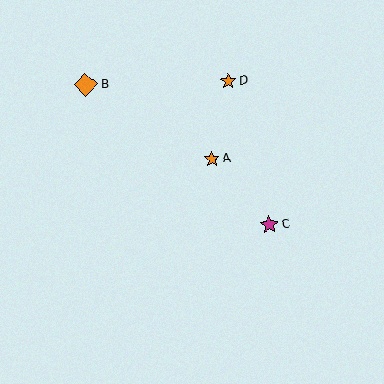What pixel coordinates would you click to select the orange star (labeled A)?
Click at (212, 159) to select the orange star A.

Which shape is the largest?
The orange diamond (labeled B) is the largest.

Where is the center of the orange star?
The center of the orange star is at (212, 159).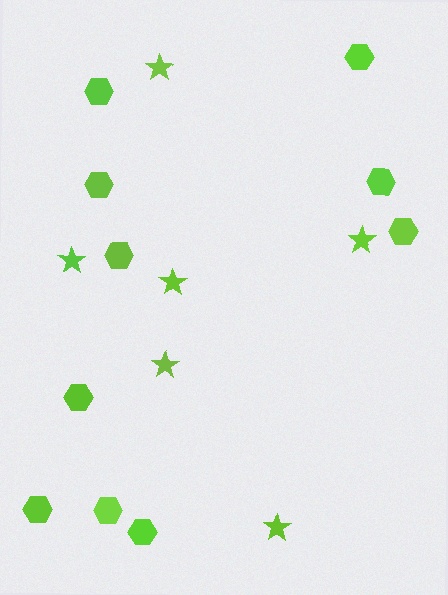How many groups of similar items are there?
There are 2 groups: one group of stars (6) and one group of hexagons (10).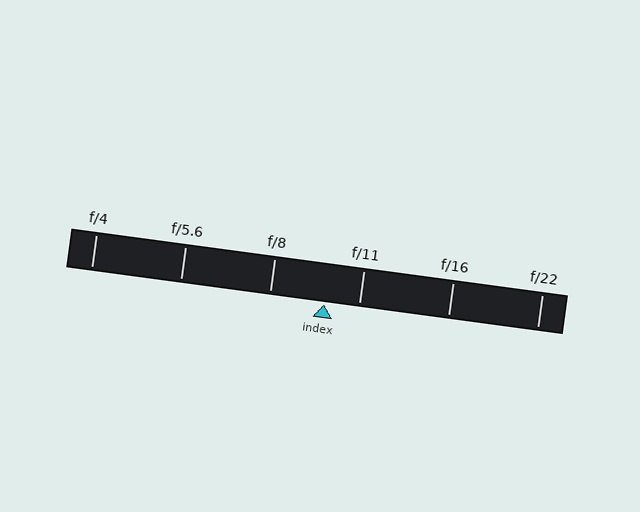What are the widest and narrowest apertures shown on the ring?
The widest aperture shown is f/4 and the narrowest is f/22.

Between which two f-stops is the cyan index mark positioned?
The index mark is between f/8 and f/11.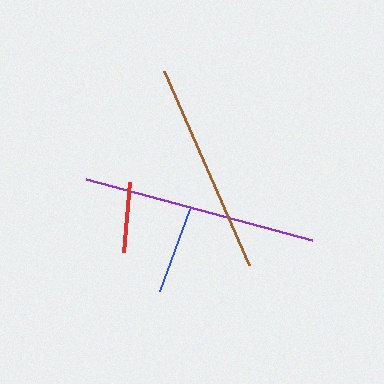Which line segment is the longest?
The purple line is the longest at approximately 234 pixels.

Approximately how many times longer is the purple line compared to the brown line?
The purple line is approximately 1.1 times the length of the brown line.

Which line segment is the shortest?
The red line is the shortest at approximately 70 pixels.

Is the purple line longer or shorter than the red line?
The purple line is longer than the red line.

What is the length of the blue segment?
The blue segment is approximately 88 pixels long.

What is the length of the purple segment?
The purple segment is approximately 234 pixels long.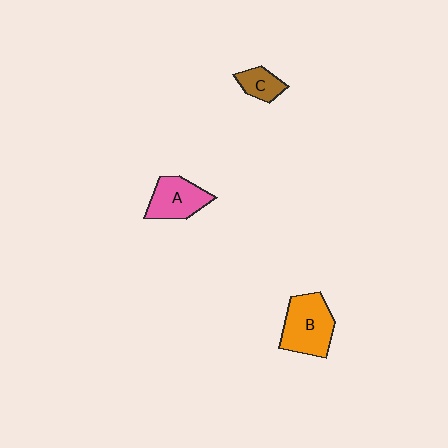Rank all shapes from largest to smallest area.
From largest to smallest: B (orange), A (pink), C (brown).